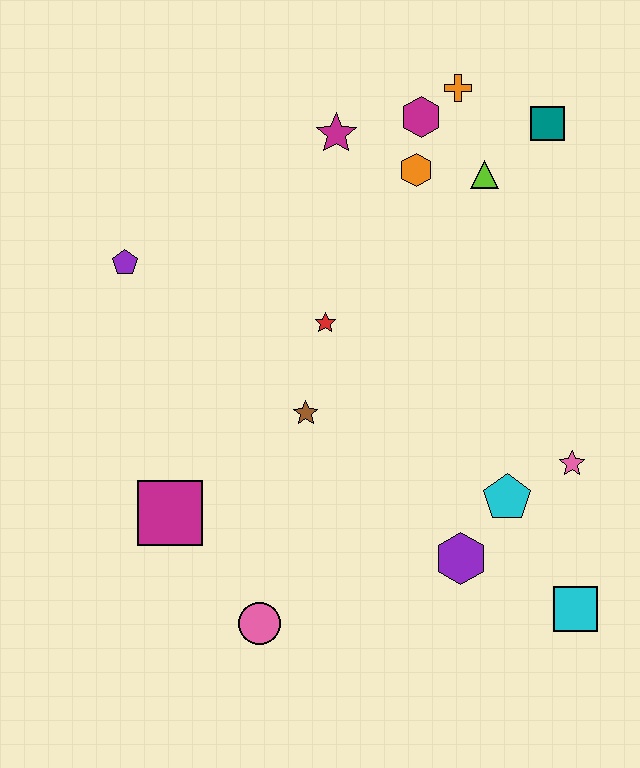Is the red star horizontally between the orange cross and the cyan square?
No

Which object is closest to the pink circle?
The magenta square is closest to the pink circle.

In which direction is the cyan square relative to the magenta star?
The cyan square is below the magenta star.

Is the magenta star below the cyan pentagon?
No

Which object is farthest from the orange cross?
The pink circle is farthest from the orange cross.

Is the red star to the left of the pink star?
Yes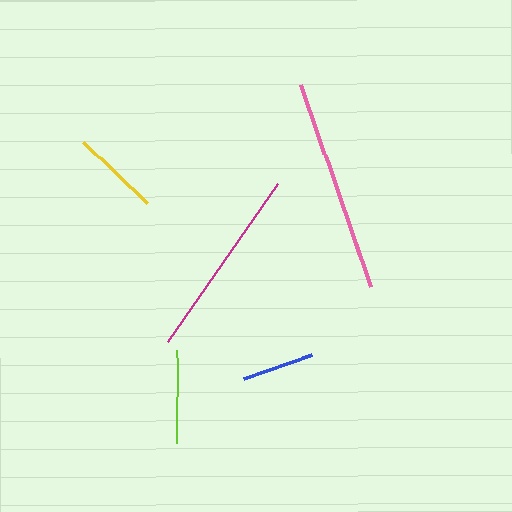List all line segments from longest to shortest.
From longest to shortest: pink, magenta, lime, yellow, blue.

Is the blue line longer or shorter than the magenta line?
The magenta line is longer than the blue line.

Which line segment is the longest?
The pink line is the longest at approximately 214 pixels.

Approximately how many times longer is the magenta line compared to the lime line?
The magenta line is approximately 2.1 times the length of the lime line.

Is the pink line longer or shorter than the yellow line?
The pink line is longer than the yellow line.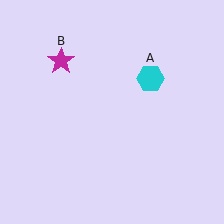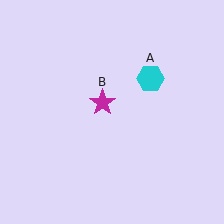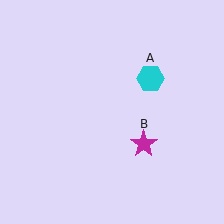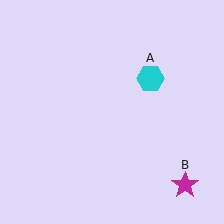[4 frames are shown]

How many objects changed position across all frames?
1 object changed position: magenta star (object B).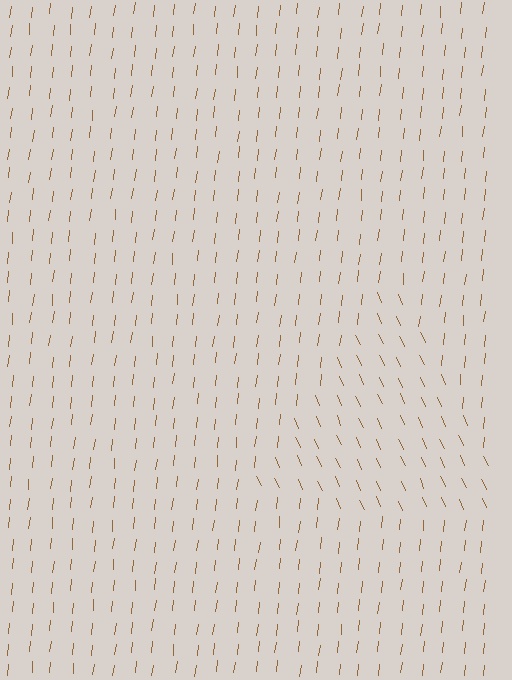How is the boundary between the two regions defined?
The boundary is defined purely by a change in line orientation (approximately 31 degrees difference). All lines are the same color and thickness.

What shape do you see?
I see a triangle.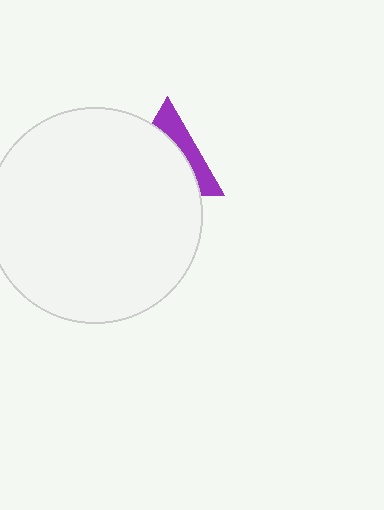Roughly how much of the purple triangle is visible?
A small part of it is visible (roughly 33%).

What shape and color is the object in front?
The object in front is a white circle.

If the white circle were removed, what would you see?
You would see the complete purple triangle.